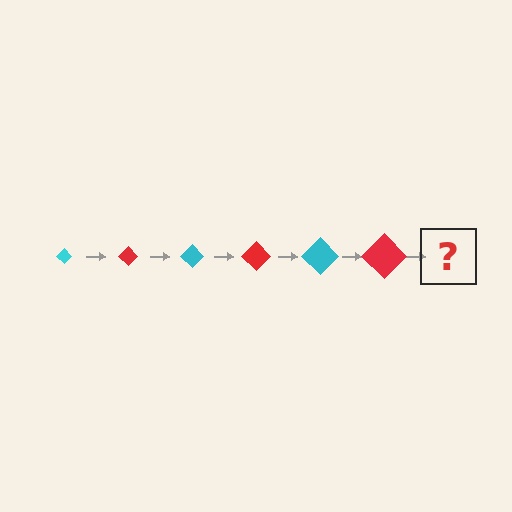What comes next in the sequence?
The next element should be a cyan diamond, larger than the previous one.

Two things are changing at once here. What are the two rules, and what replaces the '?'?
The two rules are that the diamond grows larger each step and the color cycles through cyan and red. The '?' should be a cyan diamond, larger than the previous one.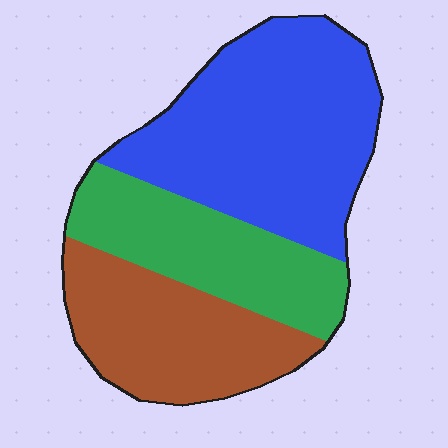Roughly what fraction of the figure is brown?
Brown covers about 30% of the figure.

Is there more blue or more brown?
Blue.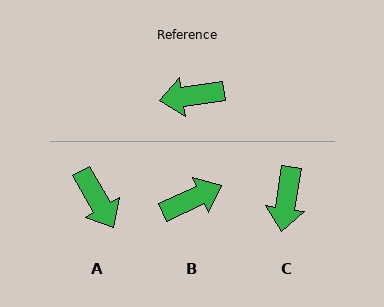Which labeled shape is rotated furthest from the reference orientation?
B, about 164 degrees away.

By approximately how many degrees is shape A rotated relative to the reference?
Approximately 112 degrees counter-clockwise.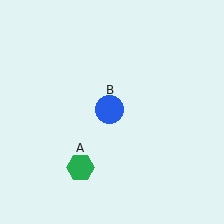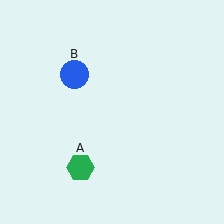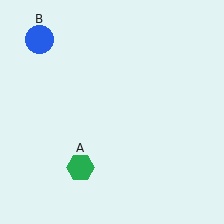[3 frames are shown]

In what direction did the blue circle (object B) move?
The blue circle (object B) moved up and to the left.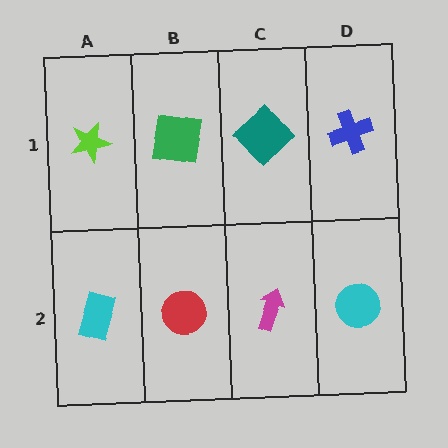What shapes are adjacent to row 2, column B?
A green square (row 1, column B), a cyan rectangle (row 2, column A), a magenta arrow (row 2, column C).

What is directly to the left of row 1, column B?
A lime star.